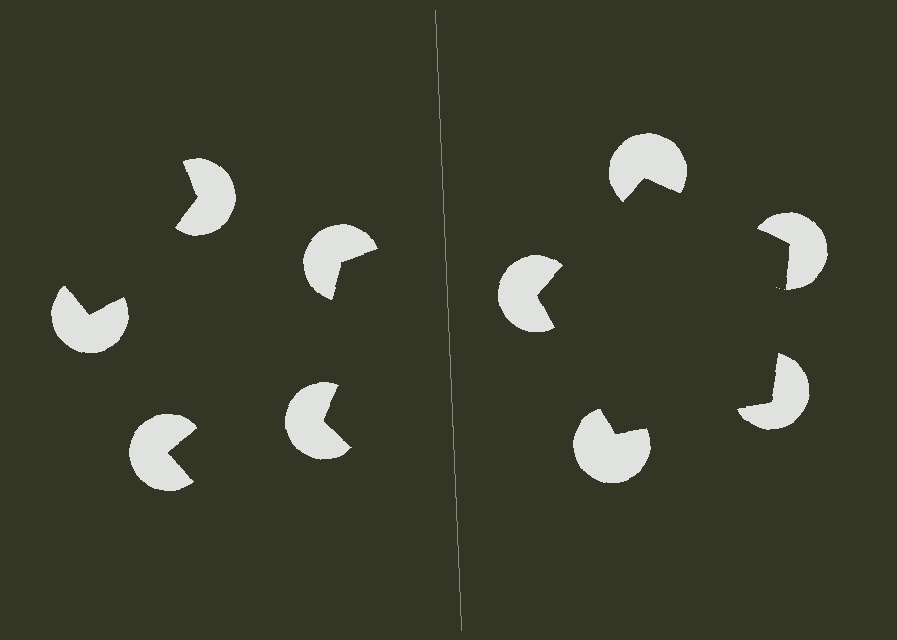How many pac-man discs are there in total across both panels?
10 — 5 on each side.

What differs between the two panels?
The pac-man discs are positioned identically on both sides; only the wedge orientations differ. On the right they align to a pentagon; on the left they are misaligned.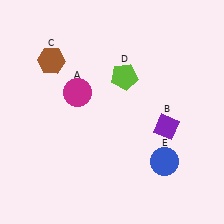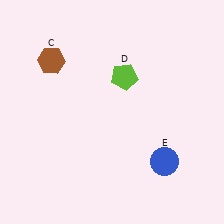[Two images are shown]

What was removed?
The purple diamond (B), the magenta circle (A) were removed in Image 2.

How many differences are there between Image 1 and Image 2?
There are 2 differences between the two images.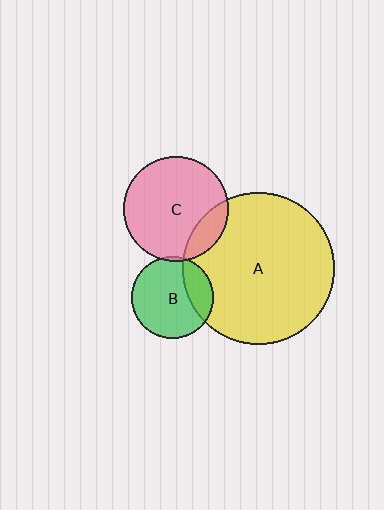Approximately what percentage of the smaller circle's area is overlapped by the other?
Approximately 15%.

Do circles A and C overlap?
Yes.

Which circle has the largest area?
Circle A (yellow).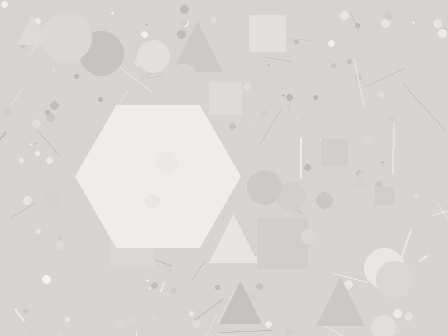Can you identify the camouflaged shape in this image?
The camouflaged shape is a hexagon.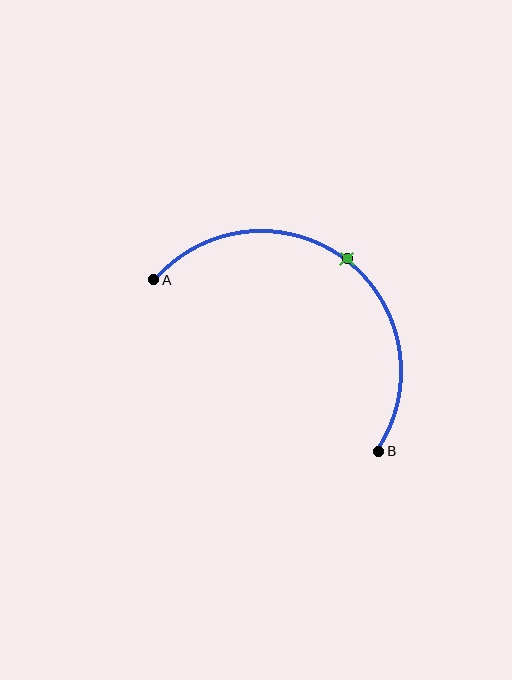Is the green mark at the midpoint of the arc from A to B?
Yes. The green mark lies on the arc at equal arc-length from both A and B — it is the arc midpoint.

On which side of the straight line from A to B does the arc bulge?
The arc bulges above and to the right of the straight line connecting A and B.